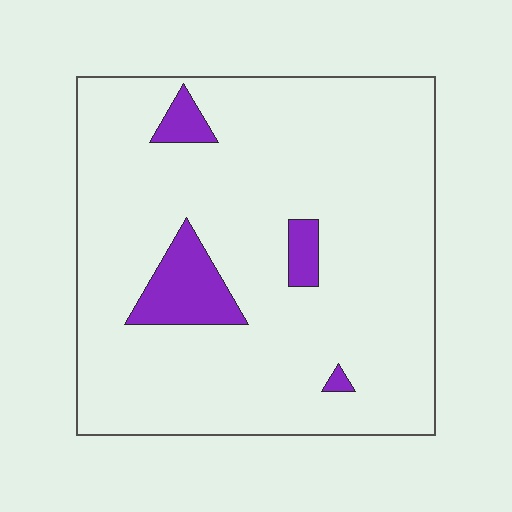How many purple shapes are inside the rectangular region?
4.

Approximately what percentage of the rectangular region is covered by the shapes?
Approximately 10%.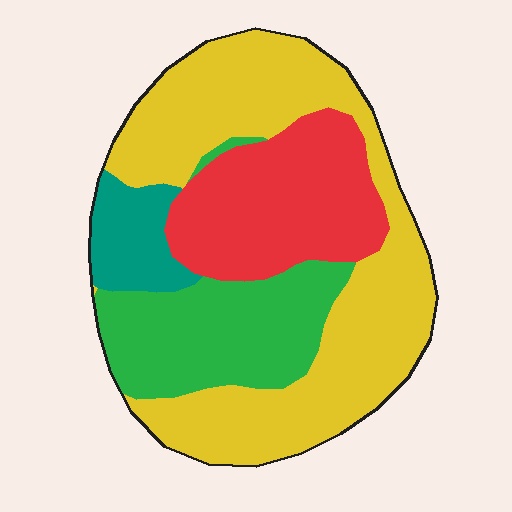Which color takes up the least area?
Teal, at roughly 10%.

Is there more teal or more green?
Green.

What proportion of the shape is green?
Green covers 22% of the shape.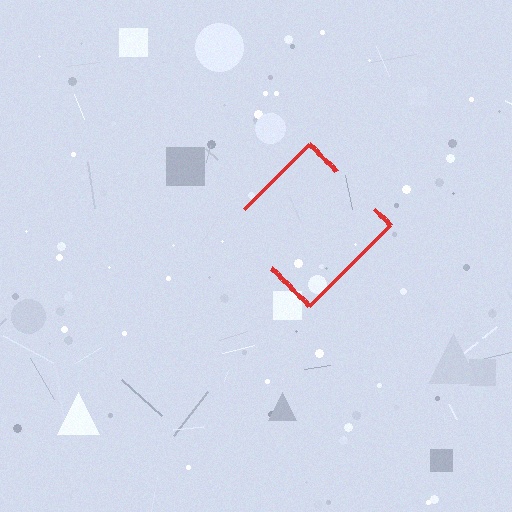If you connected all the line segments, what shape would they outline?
They would outline a diamond.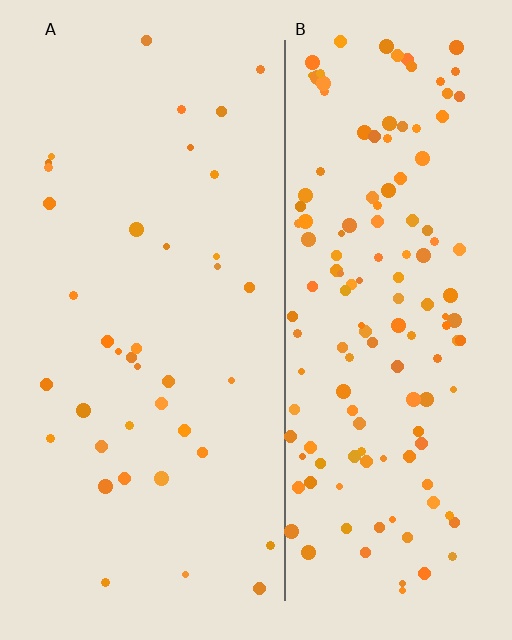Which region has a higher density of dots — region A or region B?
B (the right).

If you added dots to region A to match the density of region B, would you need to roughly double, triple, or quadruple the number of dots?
Approximately quadruple.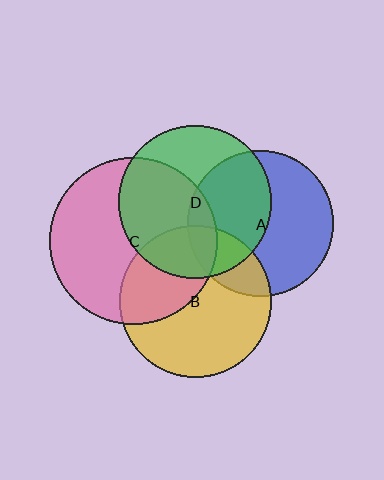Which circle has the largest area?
Circle C (pink).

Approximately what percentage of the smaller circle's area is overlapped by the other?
Approximately 10%.